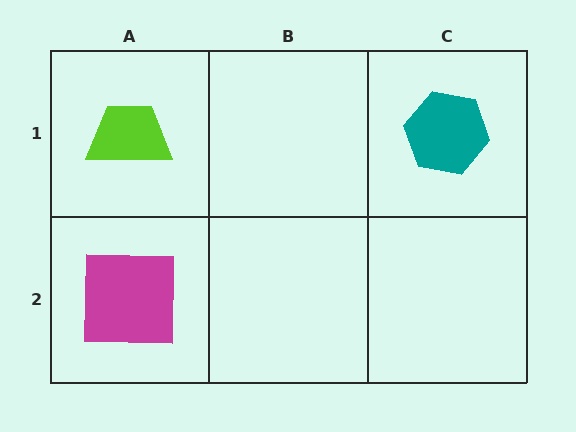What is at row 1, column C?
A teal hexagon.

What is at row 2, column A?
A magenta square.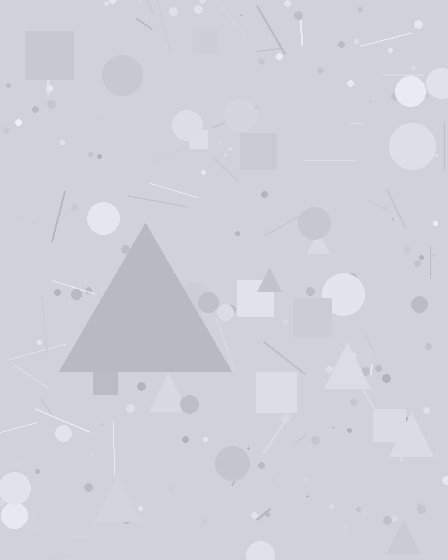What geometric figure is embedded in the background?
A triangle is embedded in the background.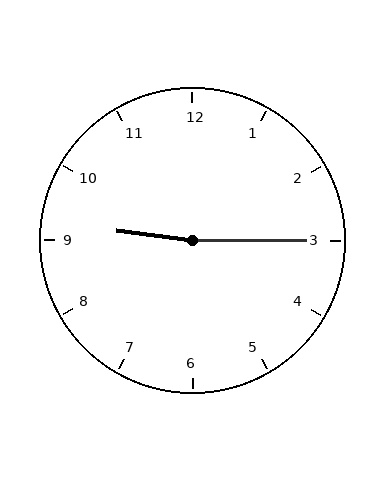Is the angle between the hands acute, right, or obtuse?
It is obtuse.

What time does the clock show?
9:15.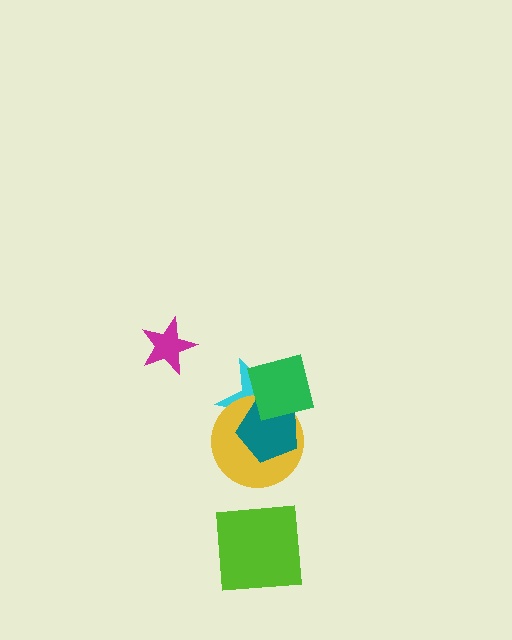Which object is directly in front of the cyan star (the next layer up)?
The yellow circle is directly in front of the cyan star.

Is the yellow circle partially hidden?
Yes, it is partially covered by another shape.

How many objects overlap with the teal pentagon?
3 objects overlap with the teal pentagon.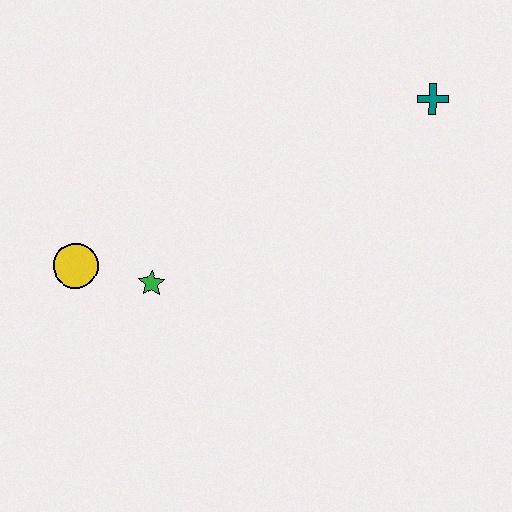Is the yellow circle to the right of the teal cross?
No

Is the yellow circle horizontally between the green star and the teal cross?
No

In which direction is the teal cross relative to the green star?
The teal cross is to the right of the green star.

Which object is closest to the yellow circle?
The green star is closest to the yellow circle.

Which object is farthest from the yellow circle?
The teal cross is farthest from the yellow circle.